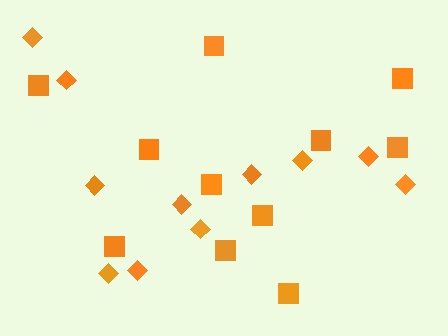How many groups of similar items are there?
There are 2 groups: one group of diamonds (11) and one group of squares (11).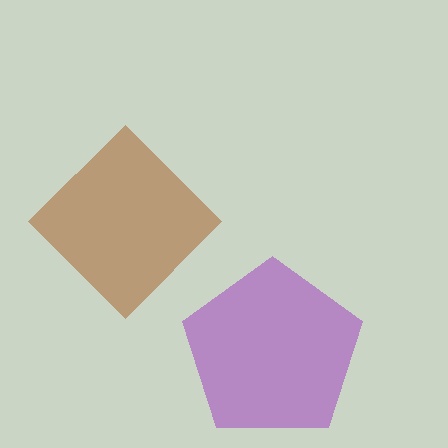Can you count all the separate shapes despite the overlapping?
Yes, there are 2 separate shapes.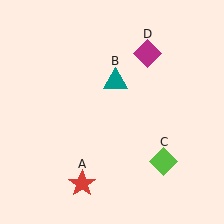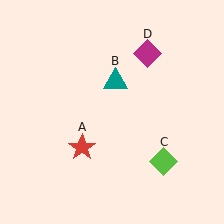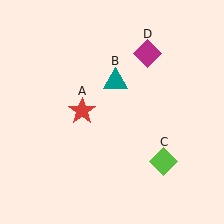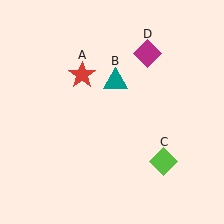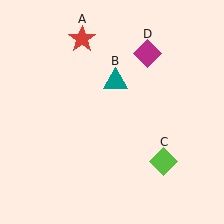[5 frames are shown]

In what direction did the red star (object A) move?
The red star (object A) moved up.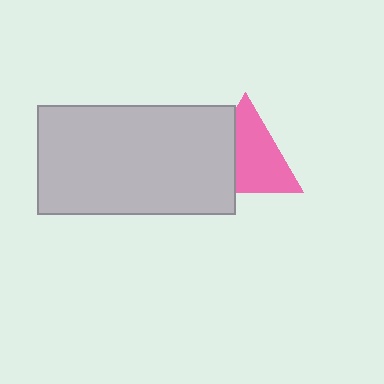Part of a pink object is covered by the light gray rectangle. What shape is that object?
It is a triangle.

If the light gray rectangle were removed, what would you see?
You would see the complete pink triangle.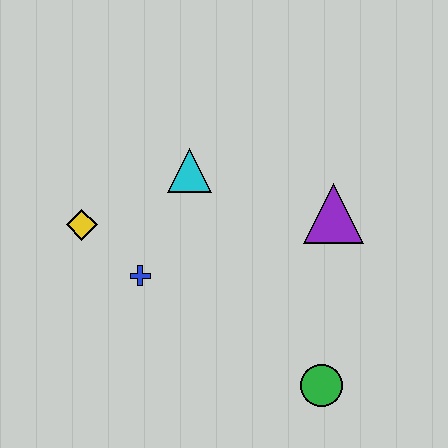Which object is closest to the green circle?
The purple triangle is closest to the green circle.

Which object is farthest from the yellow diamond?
The green circle is farthest from the yellow diamond.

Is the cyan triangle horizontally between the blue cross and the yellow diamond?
No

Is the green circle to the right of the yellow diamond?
Yes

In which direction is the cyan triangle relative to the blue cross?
The cyan triangle is above the blue cross.